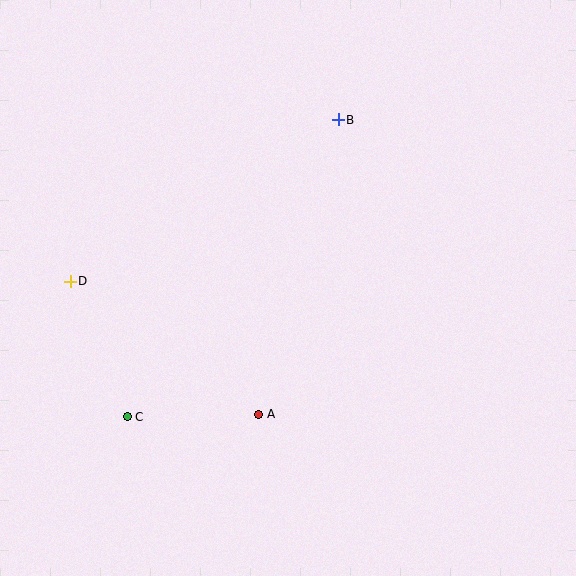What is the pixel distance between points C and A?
The distance between C and A is 131 pixels.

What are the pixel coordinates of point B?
Point B is at (338, 120).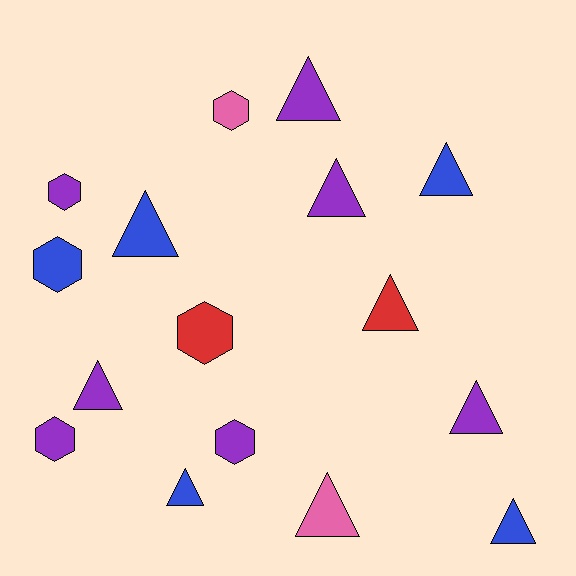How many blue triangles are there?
There are 4 blue triangles.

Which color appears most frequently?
Purple, with 7 objects.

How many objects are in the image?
There are 16 objects.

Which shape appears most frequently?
Triangle, with 10 objects.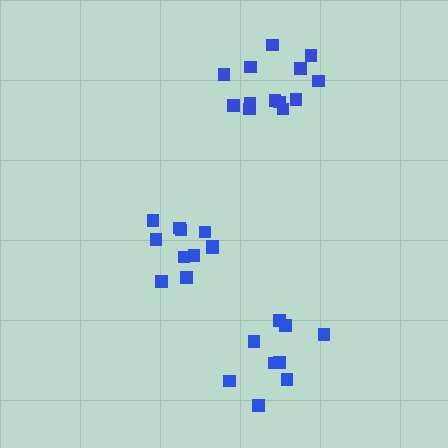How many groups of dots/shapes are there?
There are 3 groups.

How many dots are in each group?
Group 1: 11 dots, Group 2: 13 dots, Group 3: 9 dots (33 total).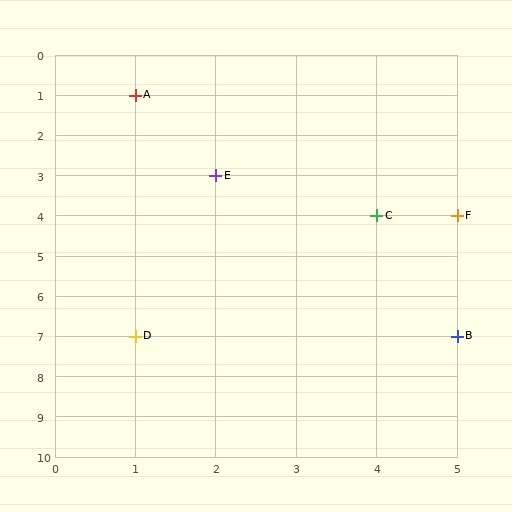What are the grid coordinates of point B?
Point B is at grid coordinates (5, 7).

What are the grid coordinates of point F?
Point F is at grid coordinates (5, 4).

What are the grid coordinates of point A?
Point A is at grid coordinates (1, 1).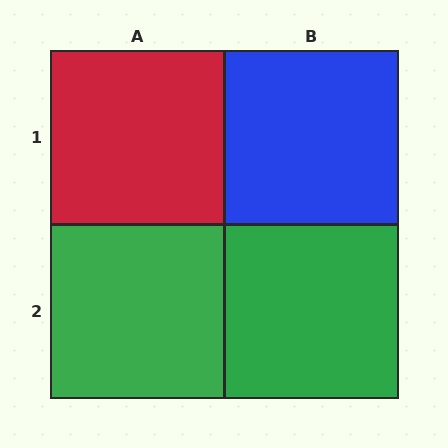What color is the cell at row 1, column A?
Red.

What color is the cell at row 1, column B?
Blue.